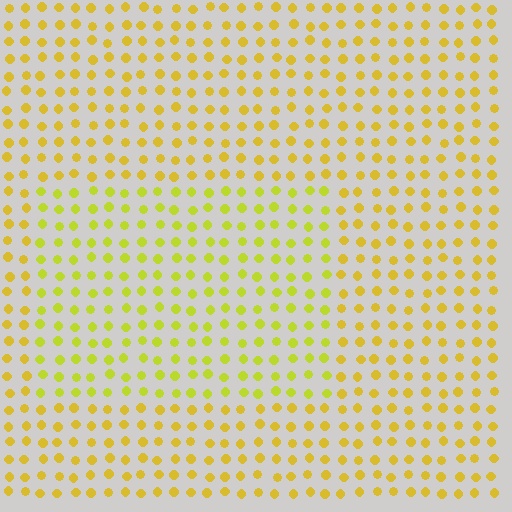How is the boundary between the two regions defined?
The boundary is defined purely by a slight shift in hue (about 21 degrees). Spacing, size, and orientation are identical on both sides.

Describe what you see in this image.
The image is filled with small yellow elements in a uniform arrangement. A rectangle-shaped region is visible where the elements are tinted to a slightly different hue, forming a subtle color boundary.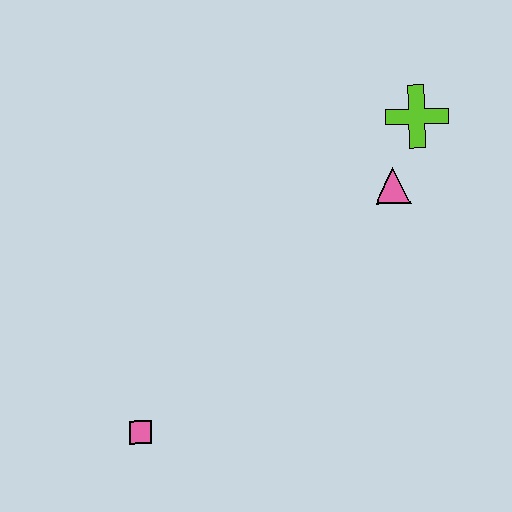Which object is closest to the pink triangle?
The lime cross is closest to the pink triangle.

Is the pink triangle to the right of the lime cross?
No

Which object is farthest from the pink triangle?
The pink square is farthest from the pink triangle.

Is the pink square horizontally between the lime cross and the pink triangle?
No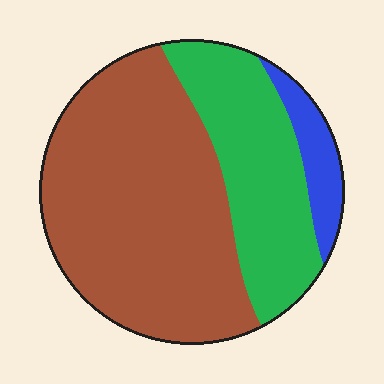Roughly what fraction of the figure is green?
Green covers about 30% of the figure.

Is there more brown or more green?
Brown.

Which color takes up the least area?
Blue, at roughly 10%.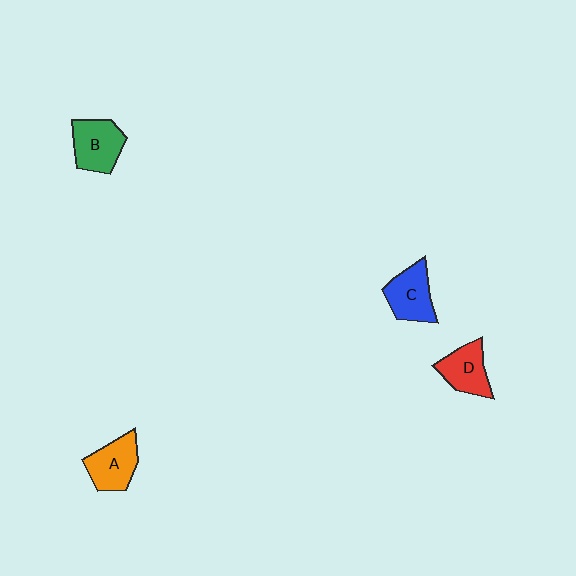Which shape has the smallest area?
Shape D (red).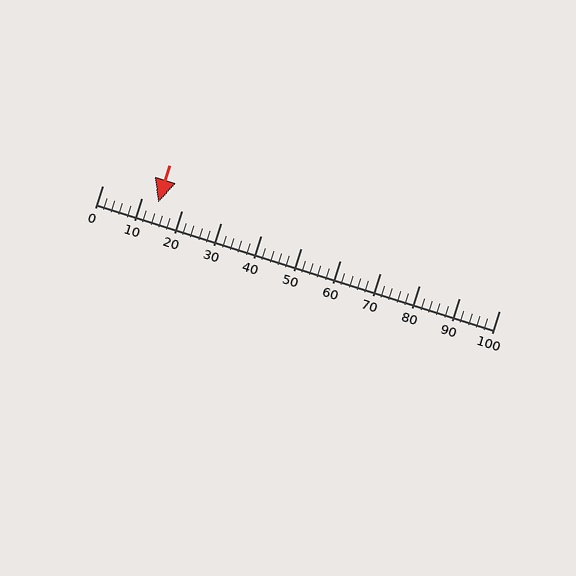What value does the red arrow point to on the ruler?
The red arrow points to approximately 14.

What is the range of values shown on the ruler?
The ruler shows values from 0 to 100.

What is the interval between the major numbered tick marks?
The major tick marks are spaced 10 units apart.